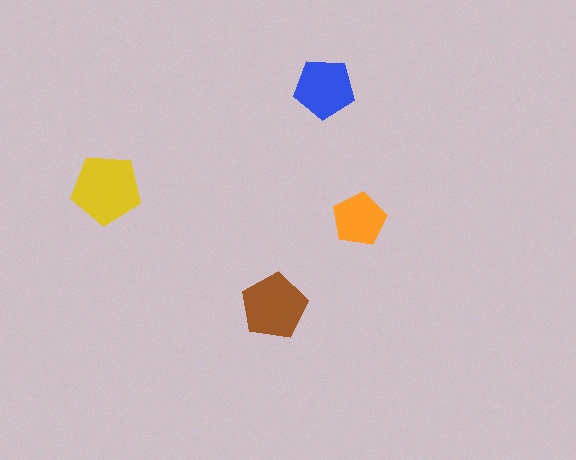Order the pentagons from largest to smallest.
the yellow one, the brown one, the blue one, the orange one.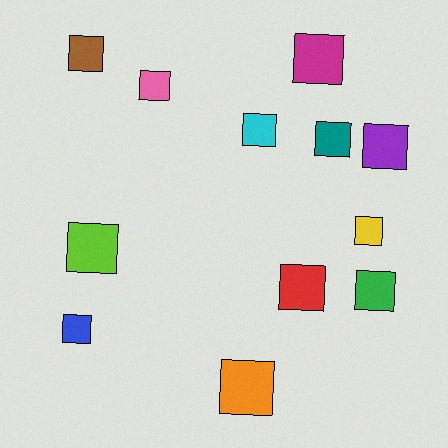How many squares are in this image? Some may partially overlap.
There are 12 squares.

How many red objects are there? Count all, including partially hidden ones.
There is 1 red object.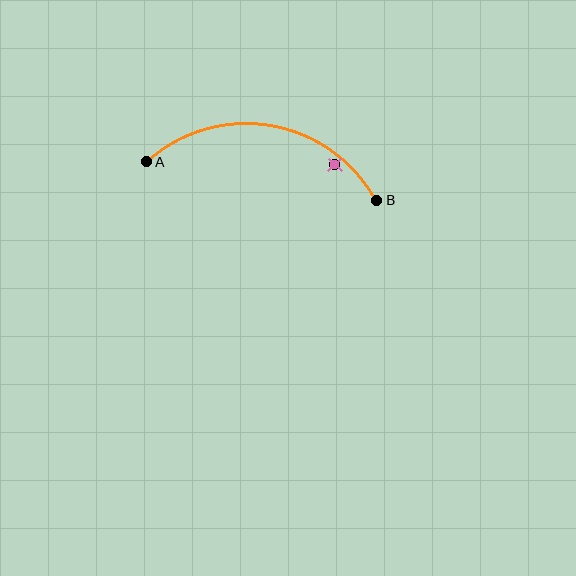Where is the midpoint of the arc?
The arc midpoint is the point on the curve farthest from the straight line joining A and B. It sits above that line.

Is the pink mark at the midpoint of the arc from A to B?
No — the pink mark does not lie on the arc at all. It sits slightly inside the curve.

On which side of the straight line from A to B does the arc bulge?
The arc bulges above the straight line connecting A and B.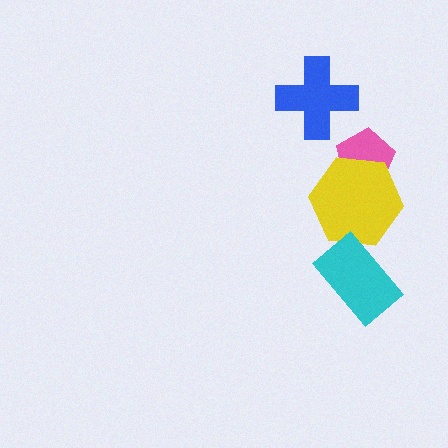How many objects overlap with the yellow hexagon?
2 objects overlap with the yellow hexagon.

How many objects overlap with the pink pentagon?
1 object overlaps with the pink pentagon.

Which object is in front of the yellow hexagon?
The cyan rectangle is in front of the yellow hexagon.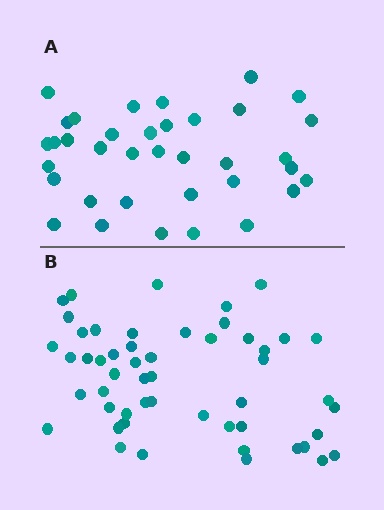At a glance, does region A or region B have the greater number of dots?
Region B (the bottom region) has more dots.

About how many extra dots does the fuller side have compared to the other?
Region B has approximately 15 more dots than region A.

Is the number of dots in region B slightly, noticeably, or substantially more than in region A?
Region B has noticeably more, but not dramatically so. The ratio is roughly 1.4 to 1.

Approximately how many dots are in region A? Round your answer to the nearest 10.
About 40 dots. (The exact count is 36, which rounds to 40.)